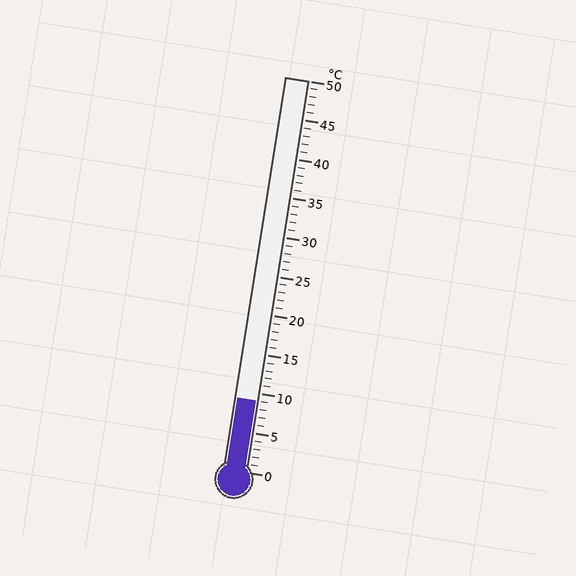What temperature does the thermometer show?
The thermometer shows approximately 9°C.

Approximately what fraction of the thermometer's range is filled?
The thermometer is filled to approximately 20% of its range.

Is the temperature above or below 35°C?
The temperature is below 35°C.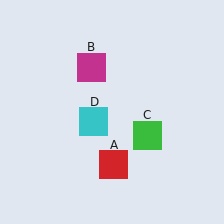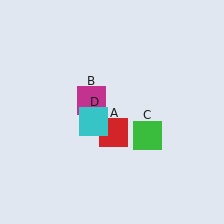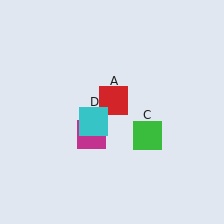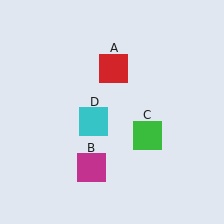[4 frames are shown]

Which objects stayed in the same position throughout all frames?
Green square (object C) and cyan square (object D) remained stationary.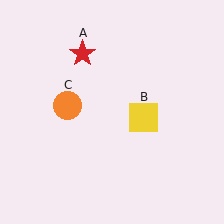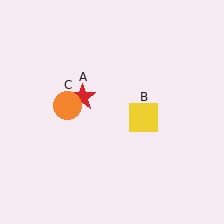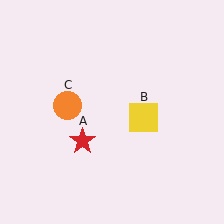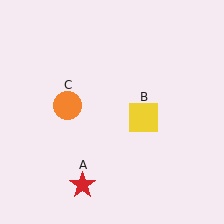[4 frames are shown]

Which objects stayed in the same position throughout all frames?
Yellow square (object B) and orange circle (object C) remained stationary.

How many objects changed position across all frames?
1 object changed position: red star (object A).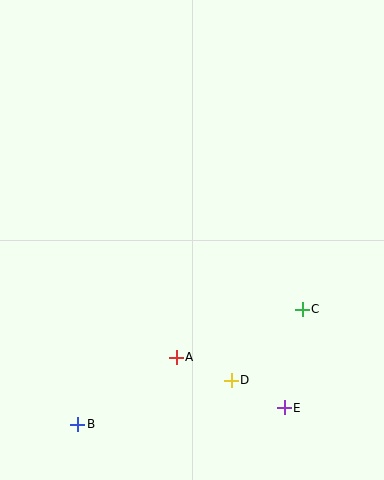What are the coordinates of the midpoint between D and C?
The midpoint between D and C is at (267, 345).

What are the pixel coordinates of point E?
Point E is at (284, 408).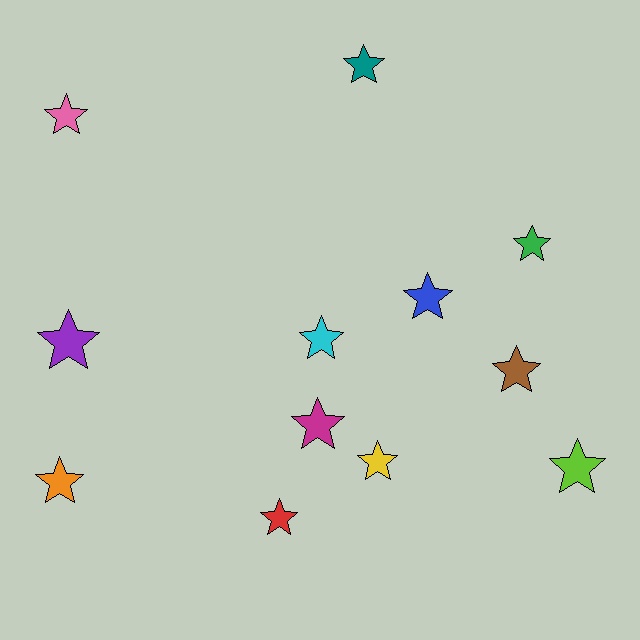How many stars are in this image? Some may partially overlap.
There are 12 stars.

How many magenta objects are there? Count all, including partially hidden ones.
There is 1 magenta object.